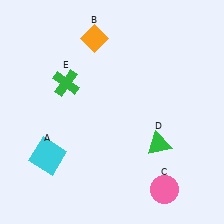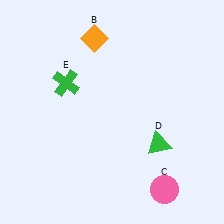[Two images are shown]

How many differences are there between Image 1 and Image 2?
There is 1 difference between the two images.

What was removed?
The cyan square (A) was removed in Image 2.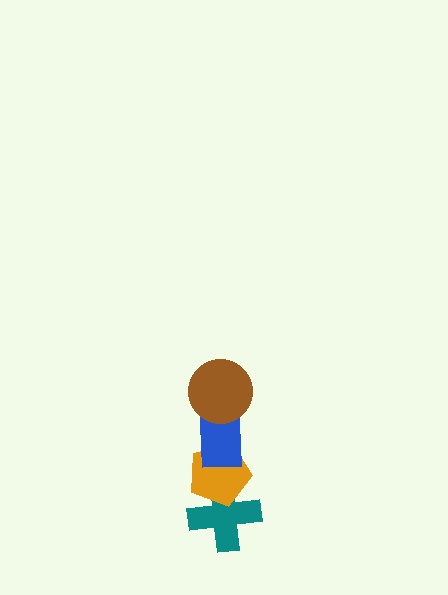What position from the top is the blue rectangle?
The blue rectangle is 2nd from the top.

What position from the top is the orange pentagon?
The orange pentagon is 3rd from the top.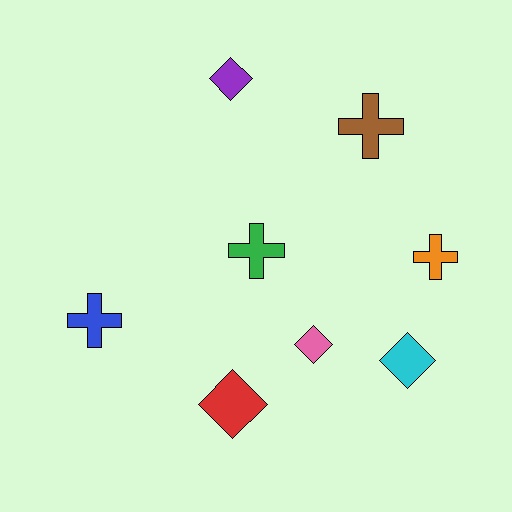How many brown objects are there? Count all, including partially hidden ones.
There is 1 brown object.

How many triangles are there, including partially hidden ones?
There are no triangles.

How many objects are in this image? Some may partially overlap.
There are 8 objects.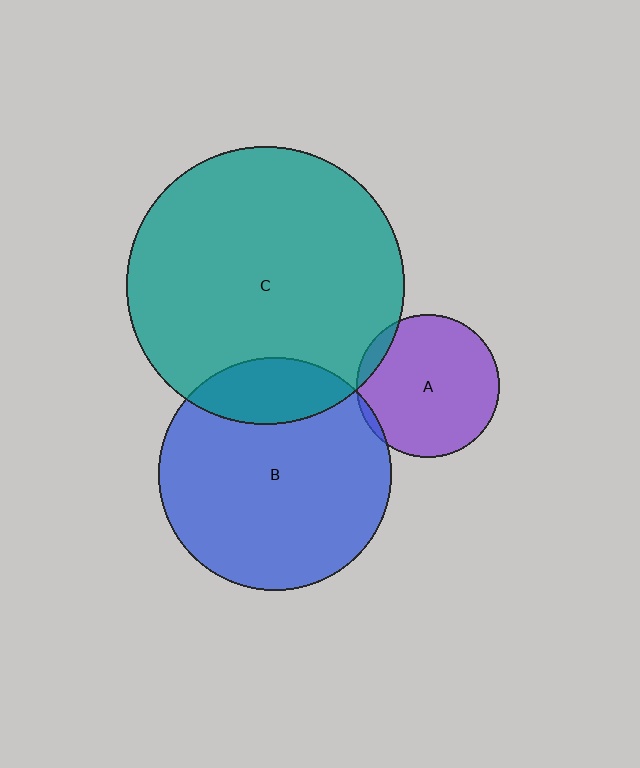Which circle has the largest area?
Circle C (teal).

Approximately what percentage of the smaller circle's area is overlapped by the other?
Approximately 20%.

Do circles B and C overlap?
Yes.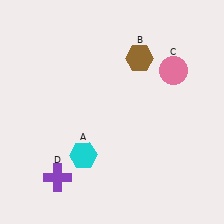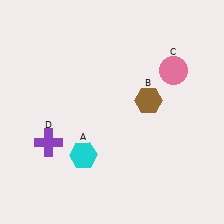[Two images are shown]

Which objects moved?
The objects that moved are: the brown hexagon (B), the purple cross (D).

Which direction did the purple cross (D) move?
The purple cross (D) moved up.